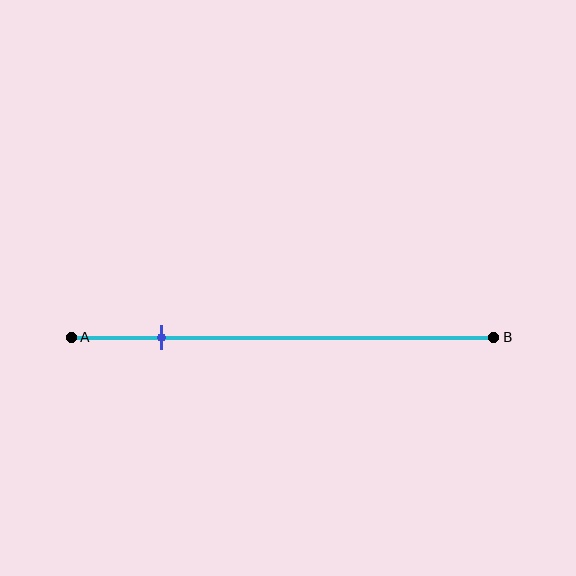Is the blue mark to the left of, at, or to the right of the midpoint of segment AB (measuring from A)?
The blue mark is to the left of the midpoint of segment AB.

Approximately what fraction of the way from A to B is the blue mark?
The blue mark is approximately 20% of the way from A to B.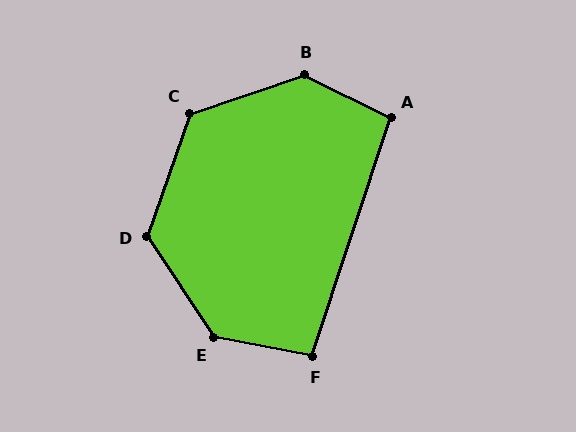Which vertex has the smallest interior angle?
F, at approximately 97 degrees.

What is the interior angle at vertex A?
Approximately 98 degrees (obtuse).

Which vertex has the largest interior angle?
B, at approximately 135 degrees.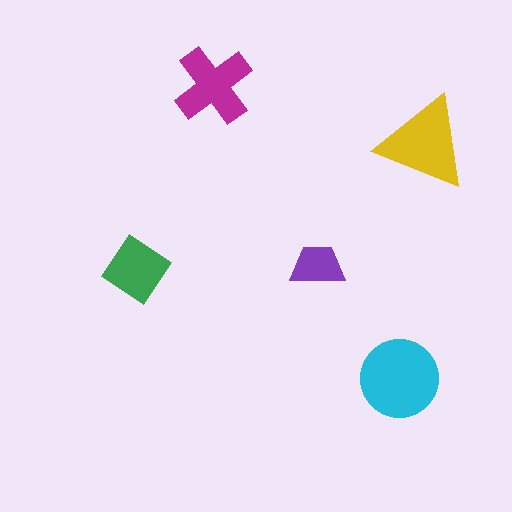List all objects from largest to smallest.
The cyan circle, the yellow triangle, the magenta cross, the green diamond, the purple trapezoid.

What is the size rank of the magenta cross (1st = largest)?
3rd.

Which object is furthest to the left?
The green diamond is leftmost.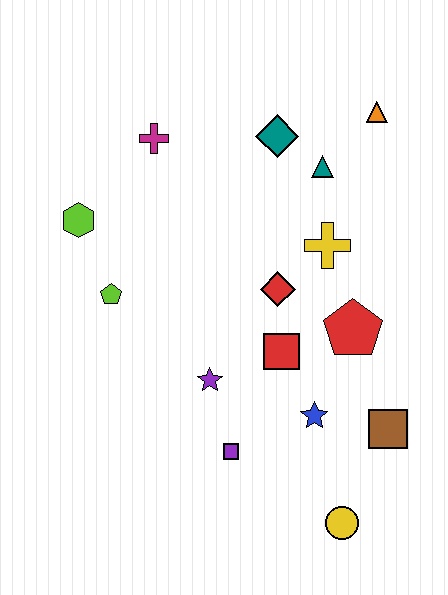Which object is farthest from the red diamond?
The yellow circle is farthest from the red diamond.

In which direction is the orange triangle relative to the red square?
The orange triangle is above the red square.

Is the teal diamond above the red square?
Yes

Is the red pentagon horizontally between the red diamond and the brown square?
Yes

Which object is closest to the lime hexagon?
The lime pentagon is closest to the lime hexagon.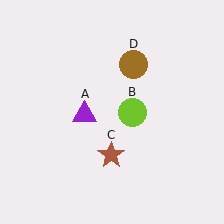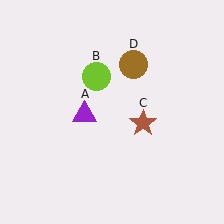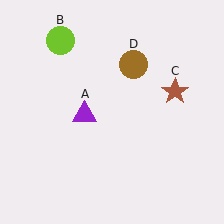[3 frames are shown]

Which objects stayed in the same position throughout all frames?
Purple triangle (object A) and brown circle (object D) remained stationary.